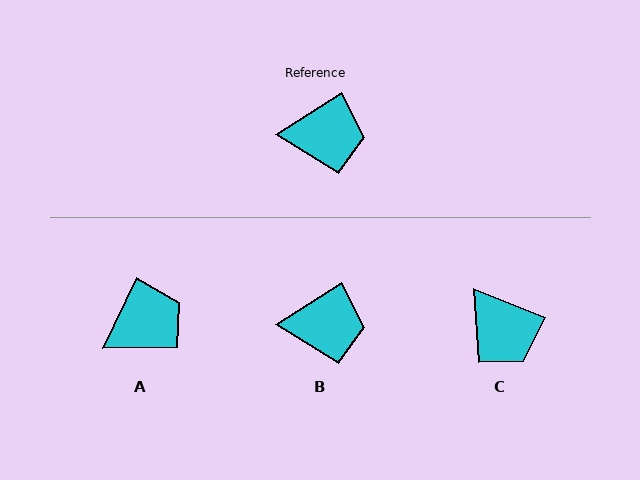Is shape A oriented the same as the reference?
No, it is off by about 32 degrees.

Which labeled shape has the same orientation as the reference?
B.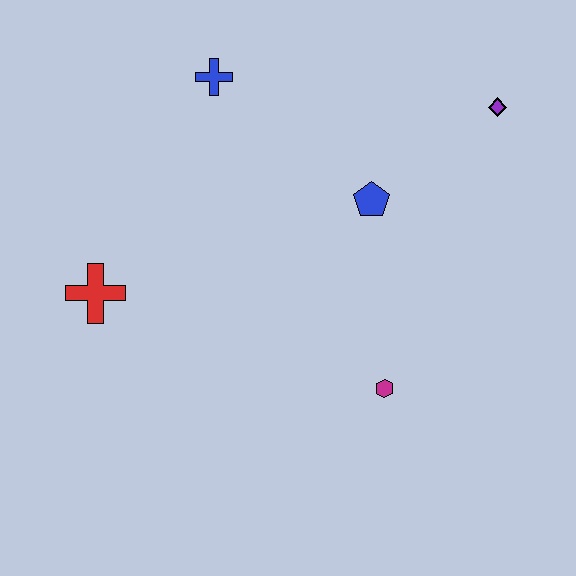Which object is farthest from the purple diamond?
The red cross is farthest from the purple diamond.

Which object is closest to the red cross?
The blue cross is closest to the red cross.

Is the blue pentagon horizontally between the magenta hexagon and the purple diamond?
No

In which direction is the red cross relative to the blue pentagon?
The red cross is to the left of the blue pentagon.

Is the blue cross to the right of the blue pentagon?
No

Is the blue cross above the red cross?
Yes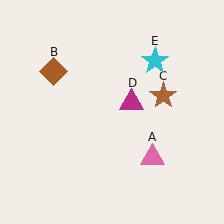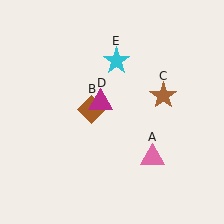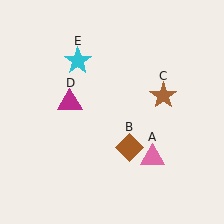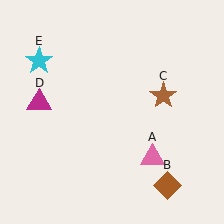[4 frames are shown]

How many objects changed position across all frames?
3 objects changed position: brown diamond (object B), magenta triangle (object D), cyan star (object E).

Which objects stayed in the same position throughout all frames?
Pink triangle (object A) and brown star (object C) remained stationary.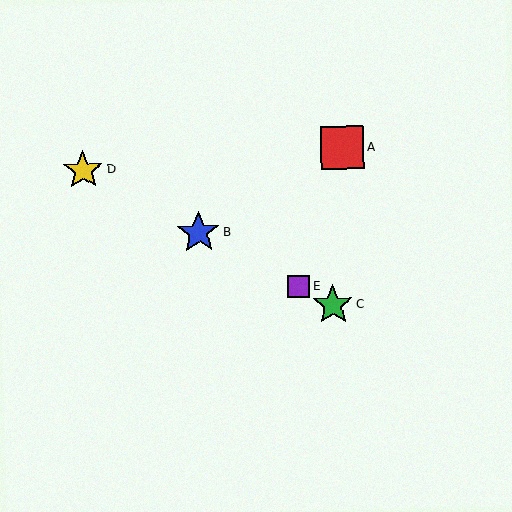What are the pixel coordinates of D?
Object D is at (83, 170).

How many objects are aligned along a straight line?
4 objects (B, C, D, E) are aligned along a straight line.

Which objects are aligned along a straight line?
Objects B, C, D, E are aligned along a straight line.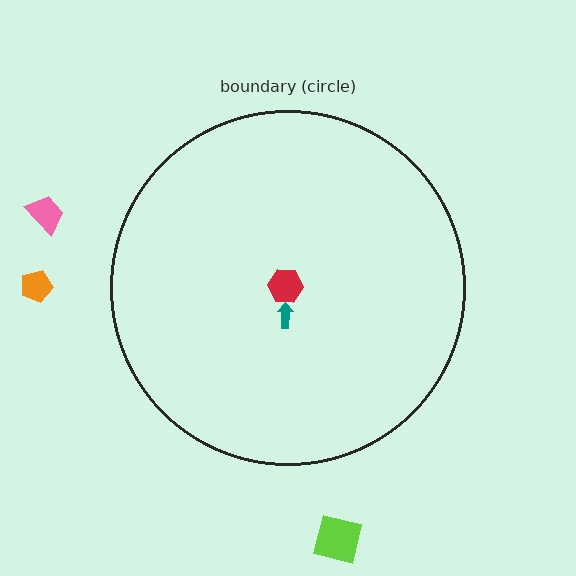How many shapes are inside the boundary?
2 inside, 3 outside.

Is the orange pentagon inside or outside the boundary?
Outside.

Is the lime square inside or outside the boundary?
Outside.